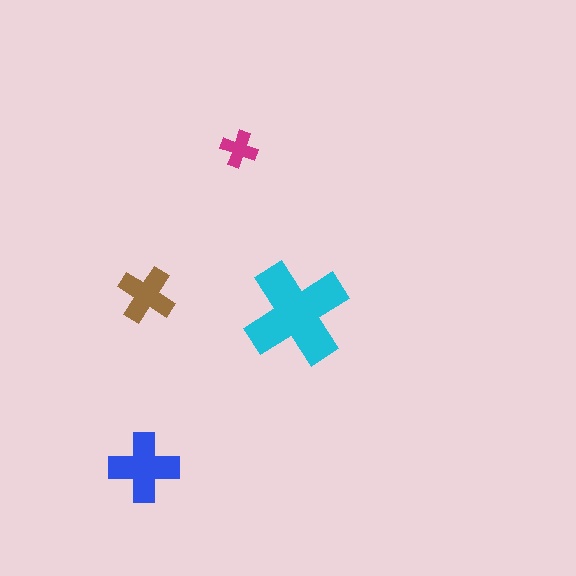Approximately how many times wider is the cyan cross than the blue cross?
About 1.5 times wider.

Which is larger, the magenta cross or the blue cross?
The blue one.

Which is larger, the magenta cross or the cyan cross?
The cyan one.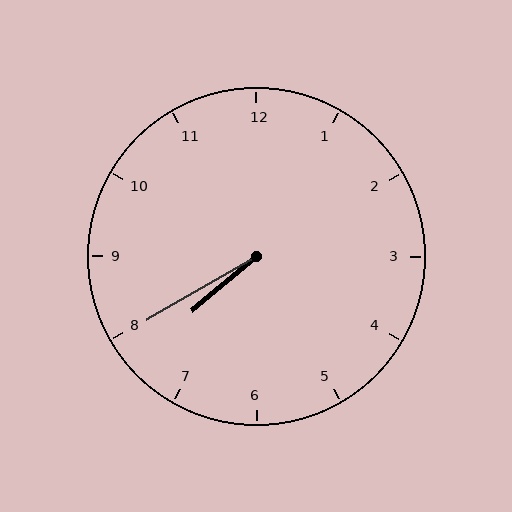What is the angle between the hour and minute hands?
Approximately 10 degrees.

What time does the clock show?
7:40.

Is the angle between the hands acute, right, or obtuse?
It is acute.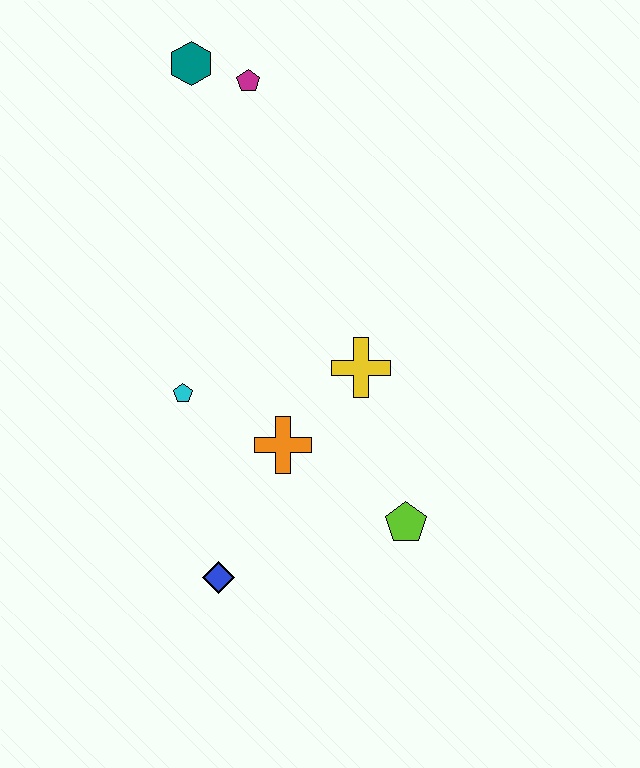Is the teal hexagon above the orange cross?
Yes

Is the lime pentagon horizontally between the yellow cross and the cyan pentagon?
No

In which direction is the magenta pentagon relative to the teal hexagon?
The magenta pentagon is to the right of the teal hexagon.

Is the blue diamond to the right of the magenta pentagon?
No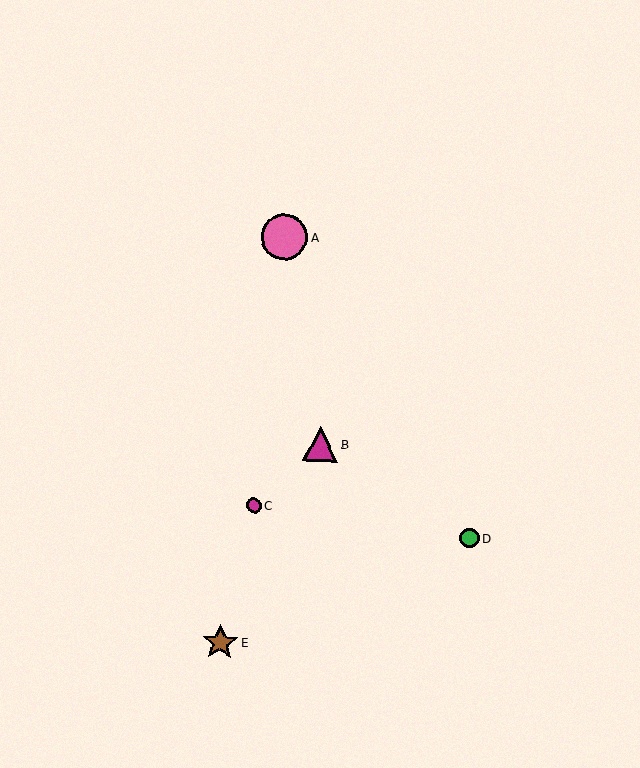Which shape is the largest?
The pink circle (labeled A) is the largest.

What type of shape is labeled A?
Shape A is a pink circle.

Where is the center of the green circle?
The center of the green circle is at (470, 538).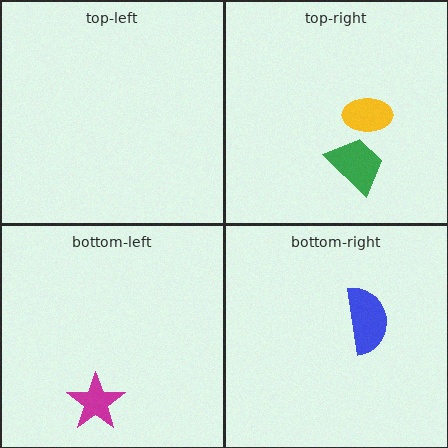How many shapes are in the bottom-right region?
1.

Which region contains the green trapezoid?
The top-right region.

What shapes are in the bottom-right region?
The blue semicircle.